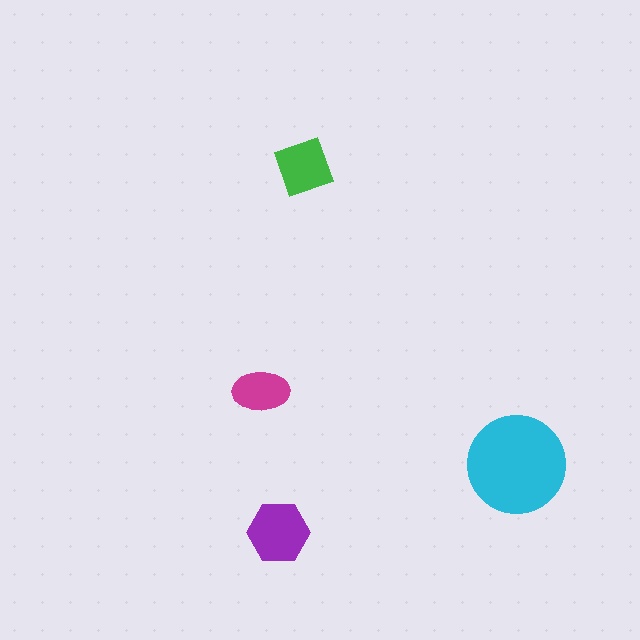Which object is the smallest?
The magenta ellipse.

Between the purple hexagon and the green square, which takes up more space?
The purple hexagon.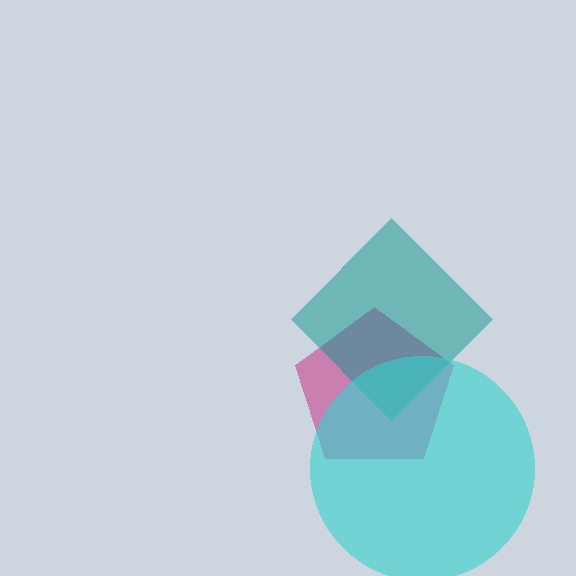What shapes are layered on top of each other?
The layered shapes are: a magenta pentagon, a teal diamond, a cyan circle.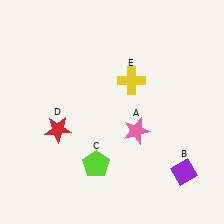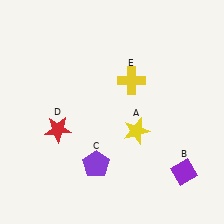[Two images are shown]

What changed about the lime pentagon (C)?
In Image 1, C is lime. In Image 2, it changed to purple.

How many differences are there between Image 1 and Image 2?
There are 2 differences between the two images.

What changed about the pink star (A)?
In Image 1, A is pink. In Image 2, it changed to yellow.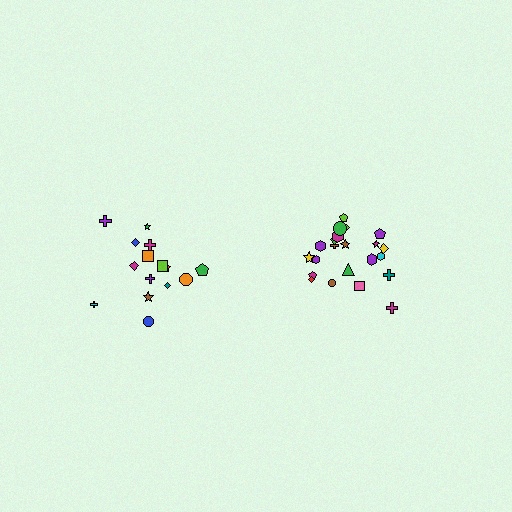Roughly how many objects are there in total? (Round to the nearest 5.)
Roughly 35 objects in total.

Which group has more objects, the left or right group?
The right group.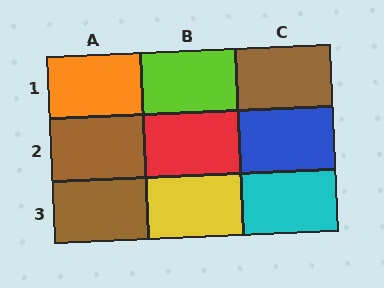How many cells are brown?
3 cells are brown.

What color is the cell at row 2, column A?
Brown.